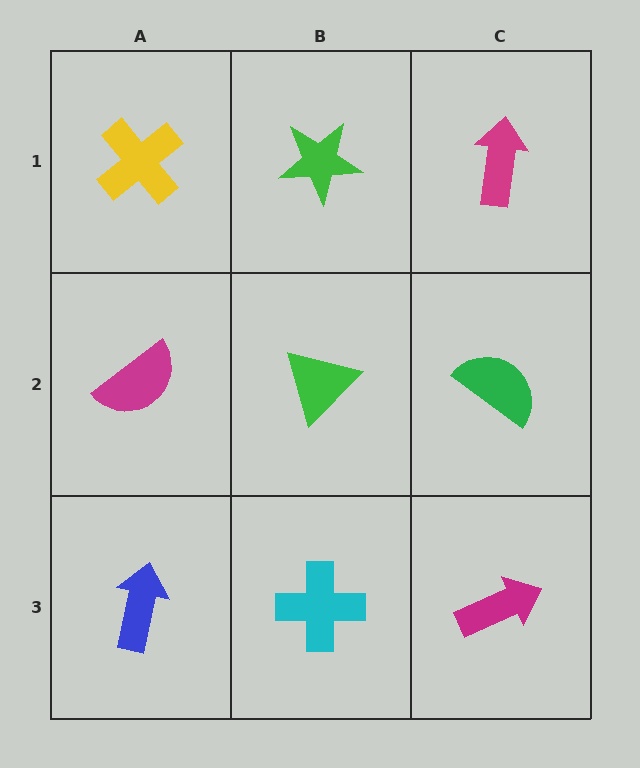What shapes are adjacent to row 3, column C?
A green semicircle (row 2, column C), a cyan cross (row 3, column B).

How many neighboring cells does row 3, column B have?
3.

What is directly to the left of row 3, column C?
A cyan cross.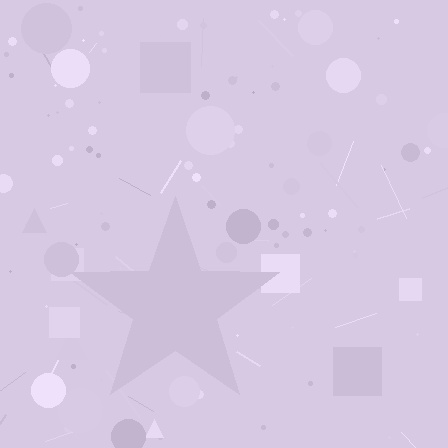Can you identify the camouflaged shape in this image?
The camouflaged shape is a star.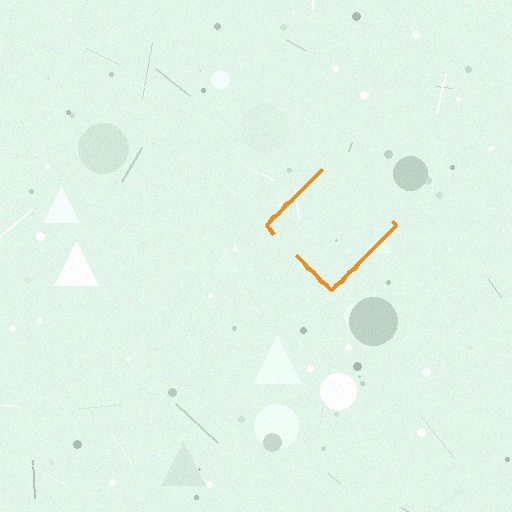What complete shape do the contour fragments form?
The contour fragments form a diamond.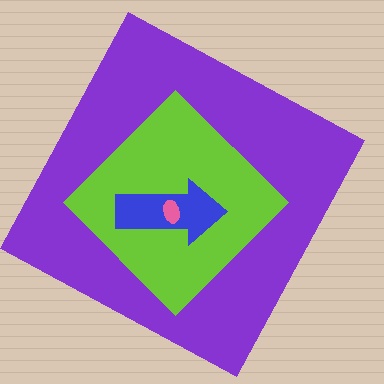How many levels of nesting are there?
4.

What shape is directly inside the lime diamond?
The blue arrow.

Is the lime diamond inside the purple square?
Yes.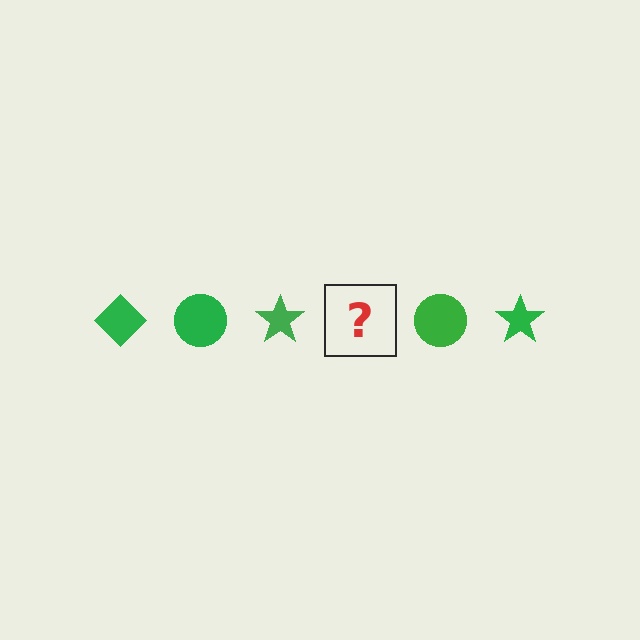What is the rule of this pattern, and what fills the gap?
The rule is that the pattern cycles through diamond, circle, star shapes in green. The gap should be filled with a green diamond.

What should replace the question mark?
The question mark should be replaced with a green diamond.